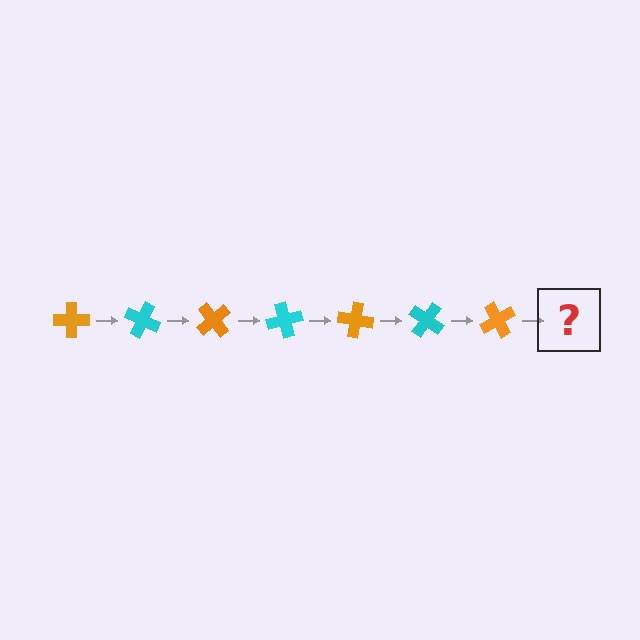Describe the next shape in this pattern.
It should be a cyan cross, rotated 175 degrees from the start.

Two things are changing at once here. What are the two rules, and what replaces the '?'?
The two rules are that it rotates 25 degrees each step and the color cycles through orange and cyan. The '?' should be a cyan cross, rotated 175 degrees from the start.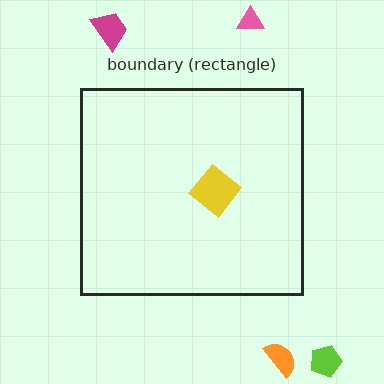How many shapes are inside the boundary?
1 inside, 4 outside.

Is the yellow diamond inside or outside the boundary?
Inside.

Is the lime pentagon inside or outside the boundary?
Outside.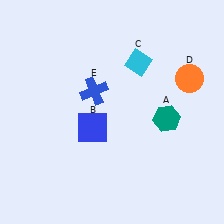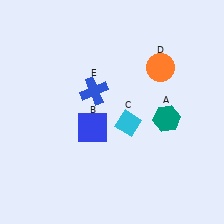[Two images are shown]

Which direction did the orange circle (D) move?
The orange circle (D) moved left.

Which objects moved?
The objects that moved are: the cyan diamond (C), the orange circle (D).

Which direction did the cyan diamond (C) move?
The cyan diamond (C) moved down.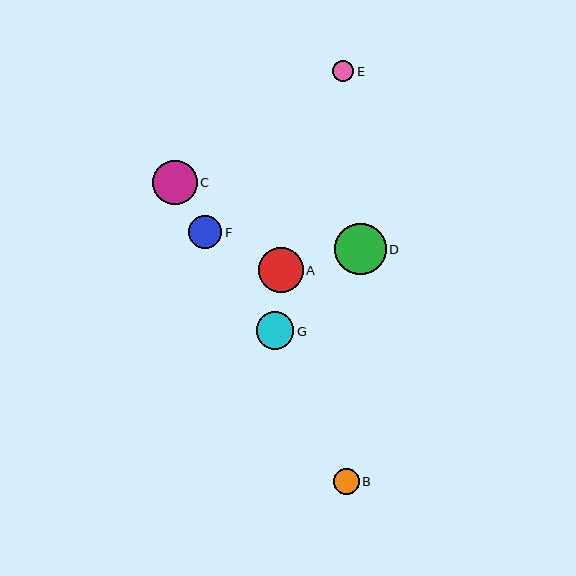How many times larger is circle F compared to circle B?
Circle F is approximately 1.3 times the size of circle B.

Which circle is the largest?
Circle D is the largest with a size of approximately 51 pixels.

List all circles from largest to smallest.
From largest to smallest: D, A, C, G, F, B, E.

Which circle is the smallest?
Circle E is the smallest with a size of approximately 21 pixels.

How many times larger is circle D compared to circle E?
Circle D is approximately 2.4 times the size of circle E.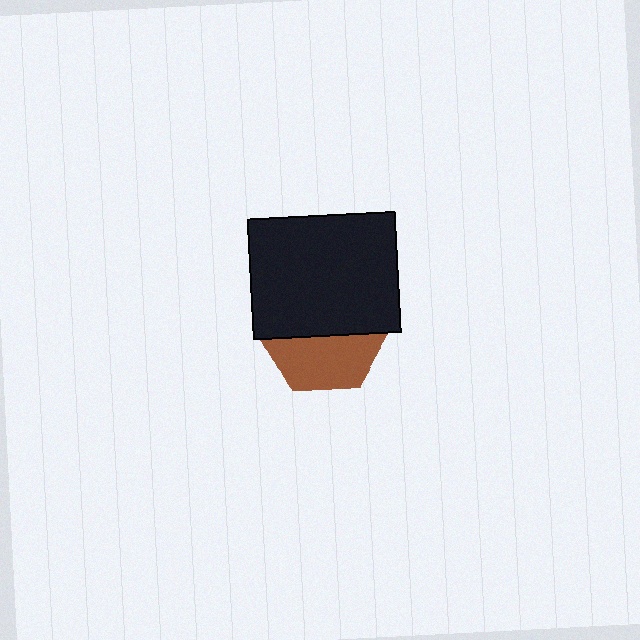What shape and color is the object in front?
The object in front is a black rectangle.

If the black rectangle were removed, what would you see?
You would see the complete brown hexagon.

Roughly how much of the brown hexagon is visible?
A small part of it is visible (roughly 43%).